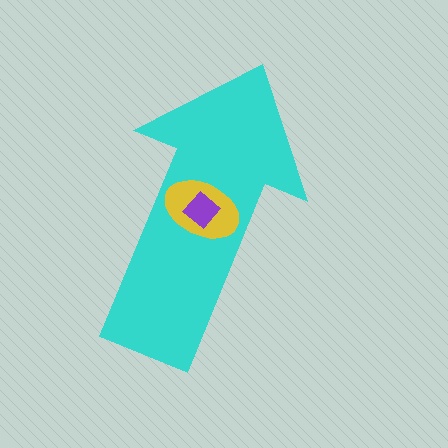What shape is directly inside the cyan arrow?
The yellow ellipse.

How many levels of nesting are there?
3.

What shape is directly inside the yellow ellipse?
The purple diamond.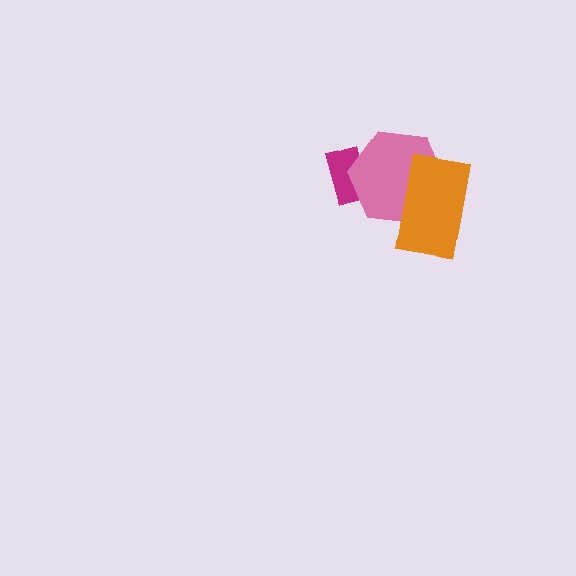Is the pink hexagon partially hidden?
Yes, it is partially covered by another shape.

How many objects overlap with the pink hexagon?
2 objects overlap with the pink hexagon.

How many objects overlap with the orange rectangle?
1 object overlaps with the orange rectangle.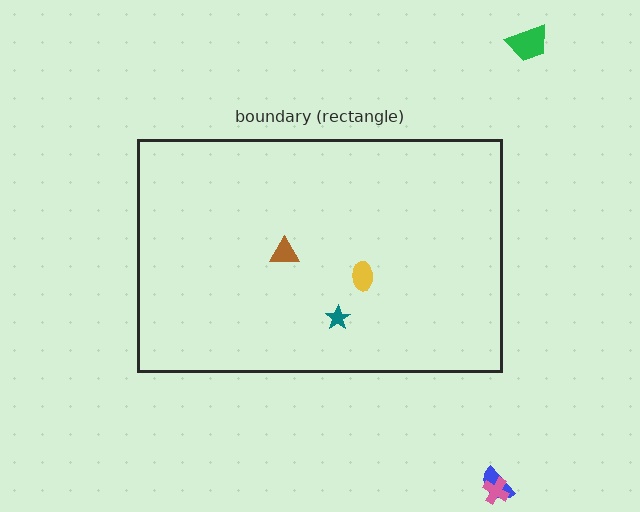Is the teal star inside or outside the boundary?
Inside.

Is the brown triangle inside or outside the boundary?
Inside.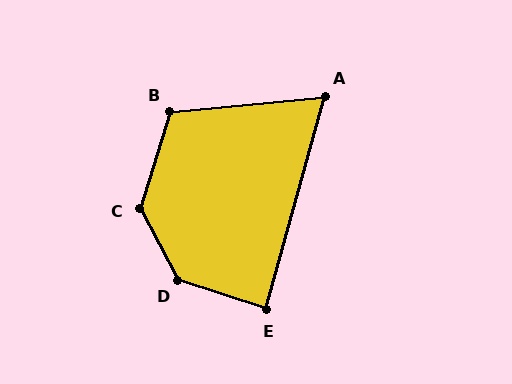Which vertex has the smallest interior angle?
A, at approximately 69 degrees.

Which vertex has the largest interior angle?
D, at approximately 136 degrees.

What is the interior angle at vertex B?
Approximately 113 degrees (obtuse).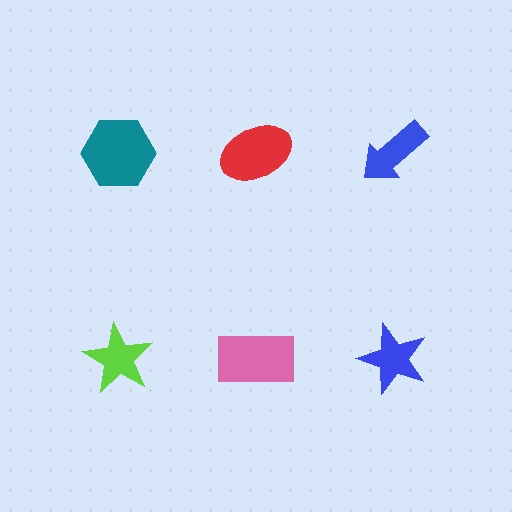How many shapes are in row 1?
3 shapes.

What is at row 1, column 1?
A teal hexagon.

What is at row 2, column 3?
A blue star.